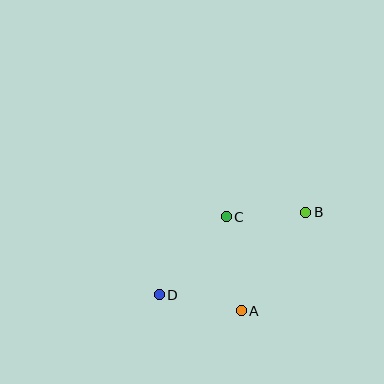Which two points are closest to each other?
Points B and C are closest to each other.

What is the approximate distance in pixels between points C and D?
The distance between C and D is approximately 103 pixels.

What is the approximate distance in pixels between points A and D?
The distance between A and D is approximately 84 pixels.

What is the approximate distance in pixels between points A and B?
The distance between A and B is approximately 118 pixels.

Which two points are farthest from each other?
Points B and D are farthest from each other.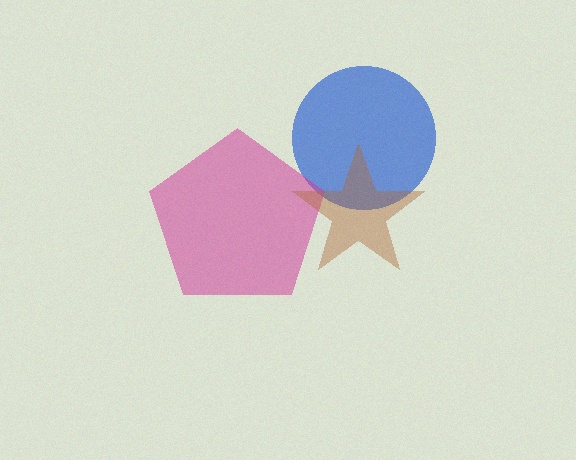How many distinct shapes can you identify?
There are 3 distinct shapes: a blue circle, a magenta pentagon, a brown star.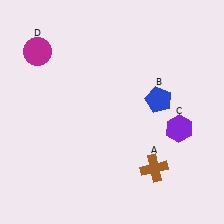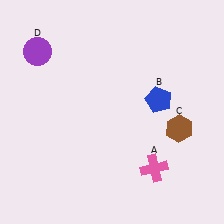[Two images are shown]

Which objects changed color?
A changed from brown to pink. C changed from purple to brown. D changed from magenta to purple.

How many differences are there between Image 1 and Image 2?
There are 3 differences between the two images.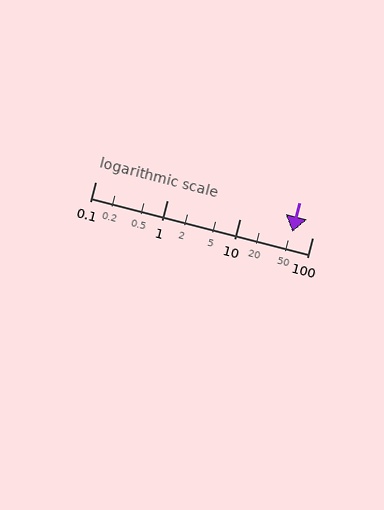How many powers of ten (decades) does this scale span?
The scale spans 3 decades, from 0.1 to 100.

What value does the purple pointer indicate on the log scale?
The pointer indicates approximately 53.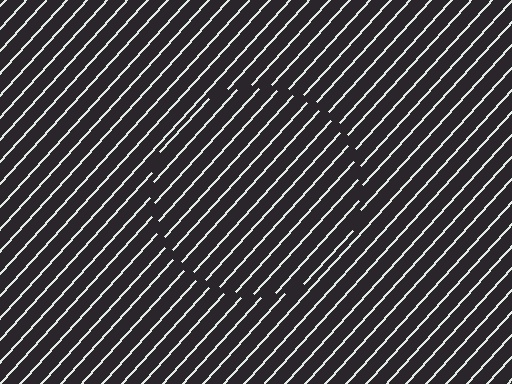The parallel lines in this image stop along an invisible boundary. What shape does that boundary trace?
An illusory circle. The interior of the shape contains the same grating, shifted by half a period — the contour is defined by the phase discontinuity where line-ends from the inner and outer gratings abut.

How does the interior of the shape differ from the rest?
The interior of the shape contains the same grating, shifted by half a period — the contour is defined by the phase discontinuity where line-ends from the inner and outer gratings abut.